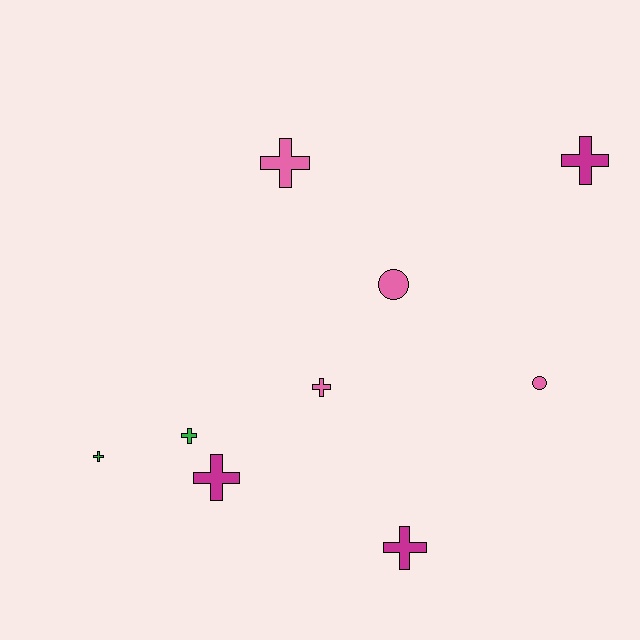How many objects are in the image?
There are 9 objects.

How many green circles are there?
There are no green circles.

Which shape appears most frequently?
Cross, with 7 objects.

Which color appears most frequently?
Pink, with 4 objects.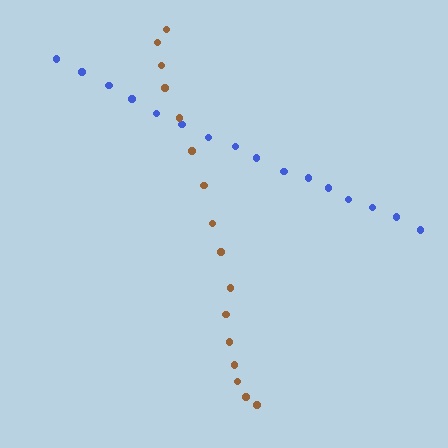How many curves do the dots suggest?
There are 2 distinct paths.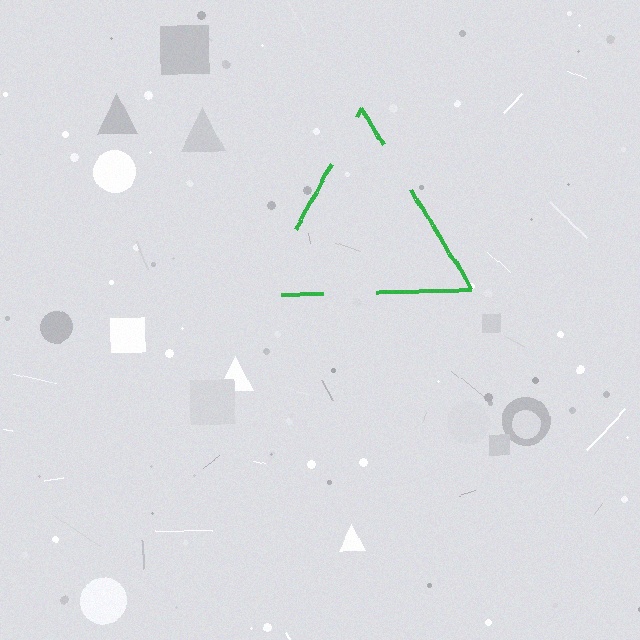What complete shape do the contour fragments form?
The contour fragments form a triangle.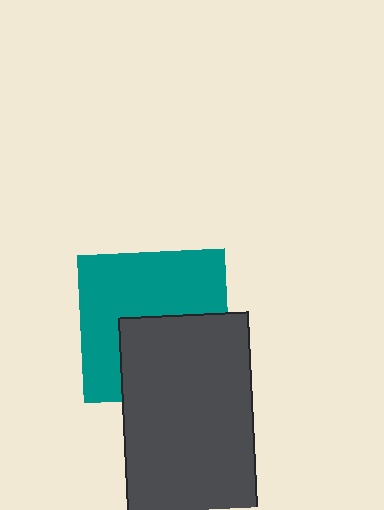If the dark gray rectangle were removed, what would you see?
You would see the complete teal square.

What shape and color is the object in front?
The object in front is a dark gray rectangle.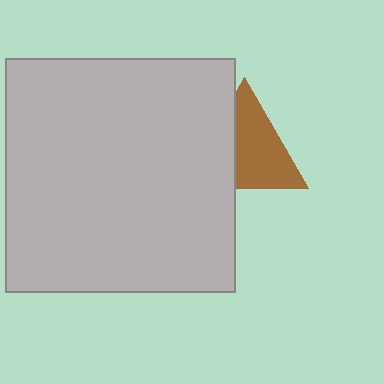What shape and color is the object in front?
The object in front is a light gray rectangle.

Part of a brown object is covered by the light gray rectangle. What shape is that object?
It is a triangle.